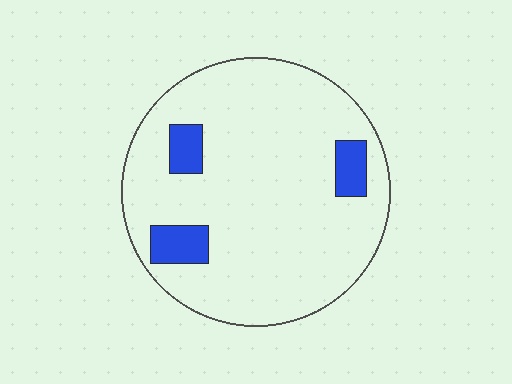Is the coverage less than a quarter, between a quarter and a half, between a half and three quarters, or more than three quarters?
Less than a quarter.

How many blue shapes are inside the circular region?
3.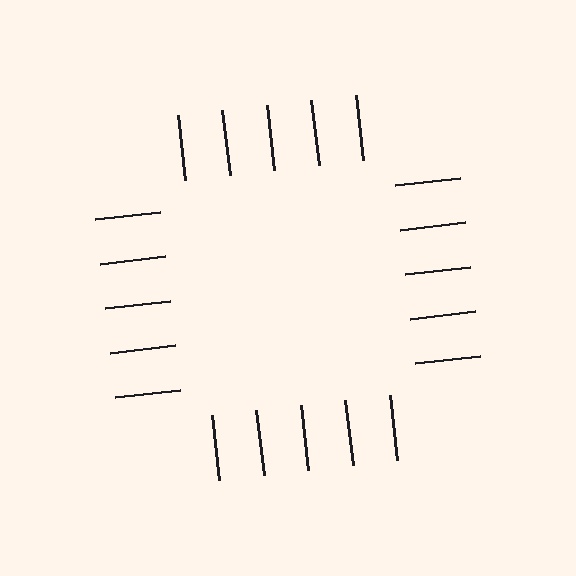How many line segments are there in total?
20 — 5 along each of the 4 edges.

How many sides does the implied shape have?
4 sides — the line-ends trace a square.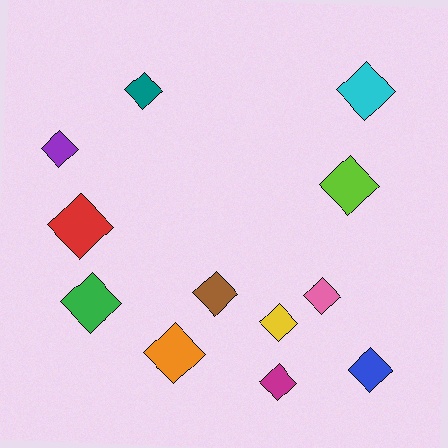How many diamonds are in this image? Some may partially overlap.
There are 12 diamonds.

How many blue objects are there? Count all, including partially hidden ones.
There is 1 blue object.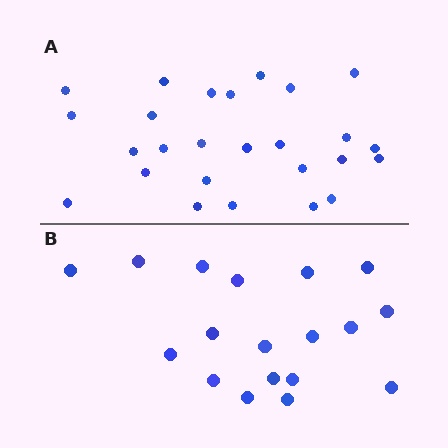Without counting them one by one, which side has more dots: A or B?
Region A (the top region) has more dots.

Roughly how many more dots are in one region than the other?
Region A has roughly 8 or so more dots than region B.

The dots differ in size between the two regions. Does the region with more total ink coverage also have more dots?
No. Region B has more total ink coverage because its dots are larger, but region A actually contains more individual dots. Total area can be misleading — the number of items is what matters here.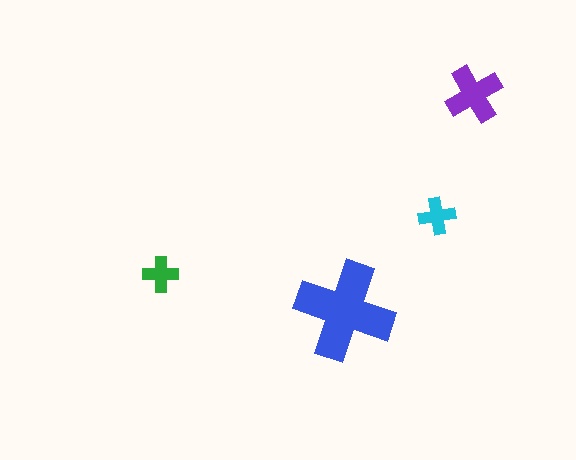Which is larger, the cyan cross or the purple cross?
The purple one.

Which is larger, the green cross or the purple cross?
The purple one.